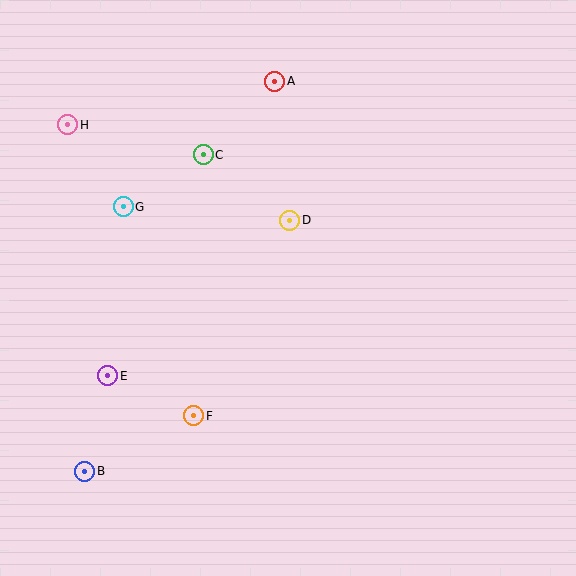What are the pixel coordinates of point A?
Point A is at (274, 81).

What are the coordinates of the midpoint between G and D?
The midpoint between G and D is at (206, 214).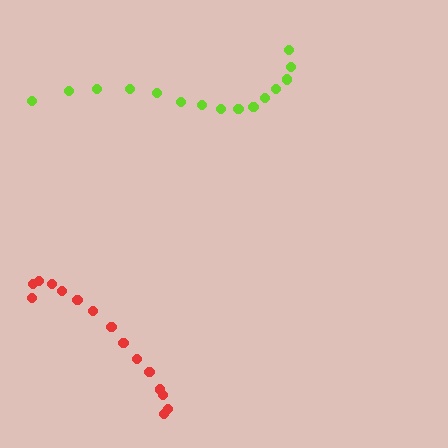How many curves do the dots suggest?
There are 2 distinct paths.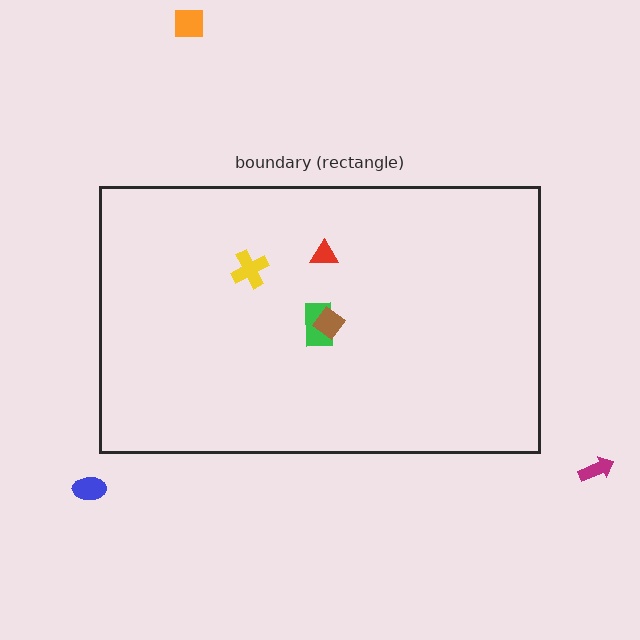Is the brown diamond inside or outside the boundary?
Inside.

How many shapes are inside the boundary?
4 inside, 3 outside.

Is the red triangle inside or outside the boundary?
Inside.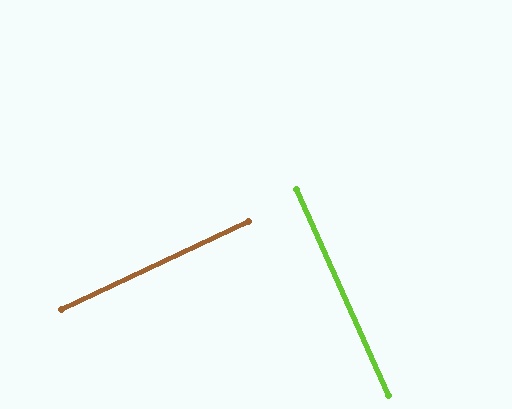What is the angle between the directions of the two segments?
Approximately 89 degrees.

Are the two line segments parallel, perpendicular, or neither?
Perpendicular — they meet at approximately 89°.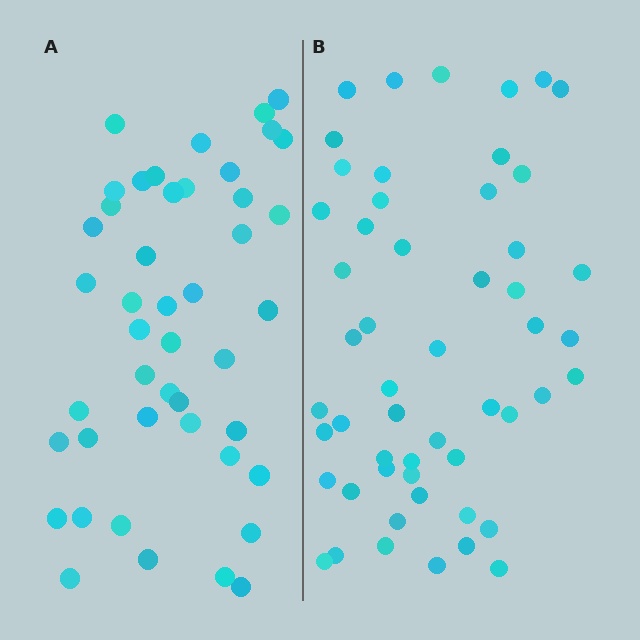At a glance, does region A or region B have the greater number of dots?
Region B (the right region) has more dots.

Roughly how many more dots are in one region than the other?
Region B has roughly 8 or so more dots than region A.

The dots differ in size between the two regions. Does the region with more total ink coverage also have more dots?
No. Region A has more total ink coverage because its dots are larger, but region B actually contains more individual dots. Total area can be misleading — the number of items is what matters here.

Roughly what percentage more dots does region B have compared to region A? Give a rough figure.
About 20% more.